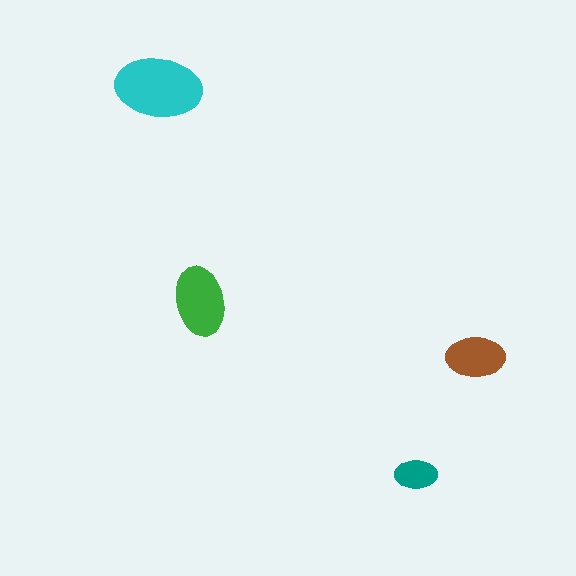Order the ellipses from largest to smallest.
the cyan one, the green one, the brown one, the teal one.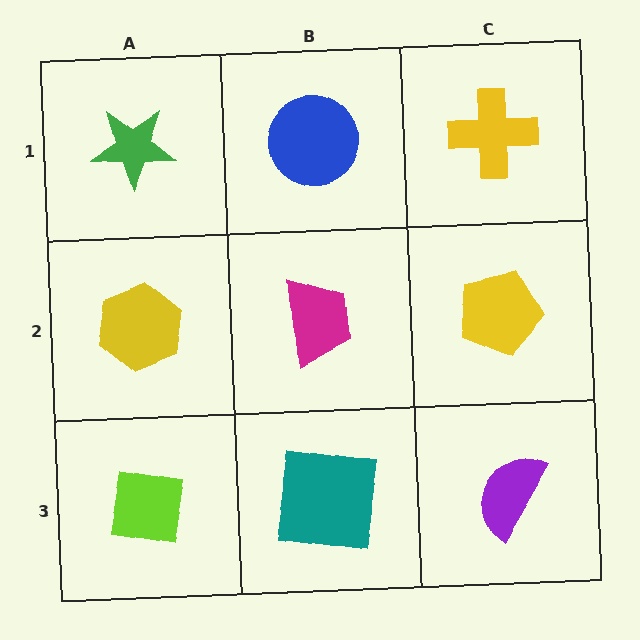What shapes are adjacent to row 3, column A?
A yellow hexagon (row 2, column A), a teal square (row 3, column B).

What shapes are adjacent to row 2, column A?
A green star (row 1, column A), a lime square (row 3, column A), a magenta trapezoid (row 2, column B).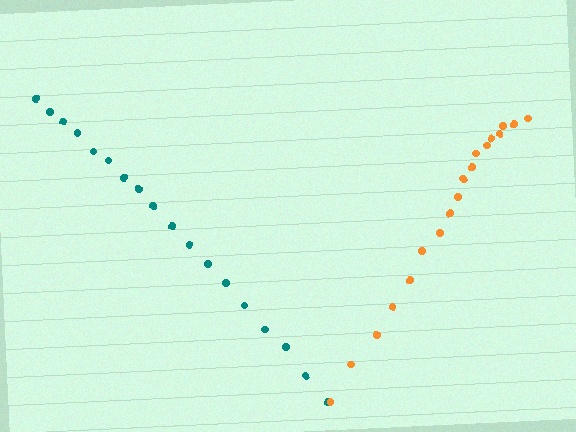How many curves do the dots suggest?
There are 2 distinct paths.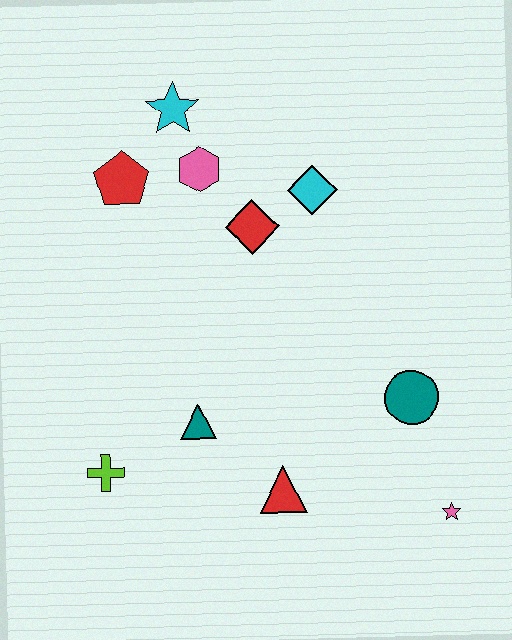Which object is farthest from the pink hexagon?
The pink star is farthest from the pink hexagon.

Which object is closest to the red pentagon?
The pink hexagon is closest to the red pentagon.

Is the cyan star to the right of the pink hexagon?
No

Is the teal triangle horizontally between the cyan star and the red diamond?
Yes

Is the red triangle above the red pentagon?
No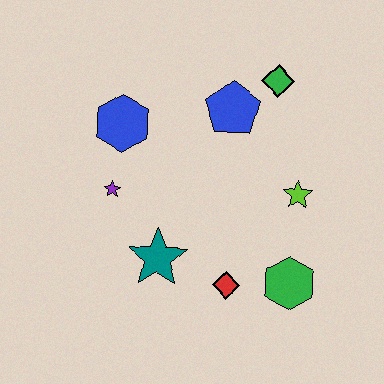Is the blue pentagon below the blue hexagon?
No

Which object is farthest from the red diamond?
The green diamond is farthest from the red diamond.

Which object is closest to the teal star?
The red diamond is closest to the teal star.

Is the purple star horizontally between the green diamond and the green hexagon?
No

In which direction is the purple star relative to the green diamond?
The purple star is to the left of the green diamond.